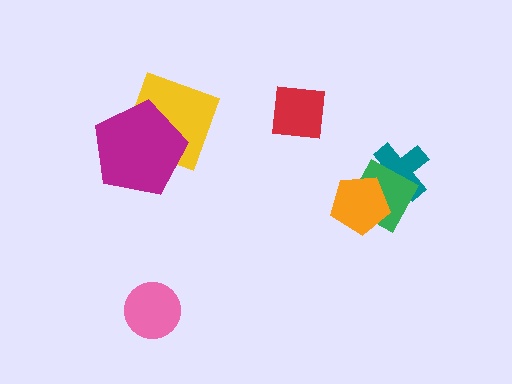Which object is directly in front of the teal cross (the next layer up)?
The green square is directly in front of the teal cross.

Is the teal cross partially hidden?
Yes, it is partially covered by another shape.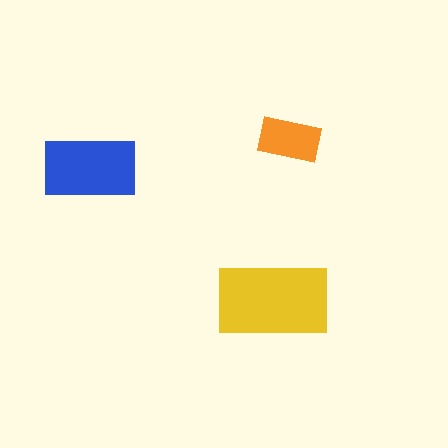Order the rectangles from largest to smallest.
the yellow one, the blue one, the orange one.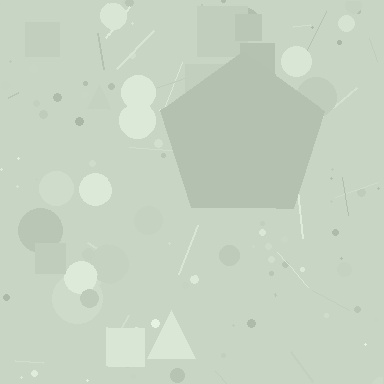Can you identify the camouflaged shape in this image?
The camouflaged shape is a pentagon.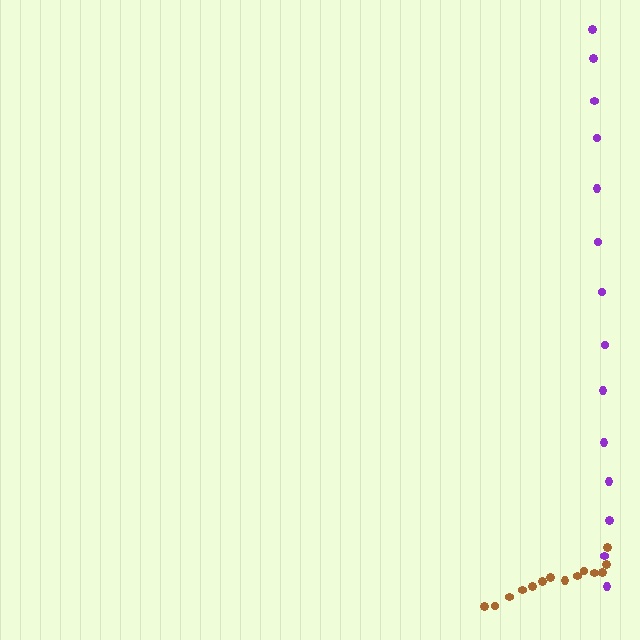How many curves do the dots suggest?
There are 2 distinct paths.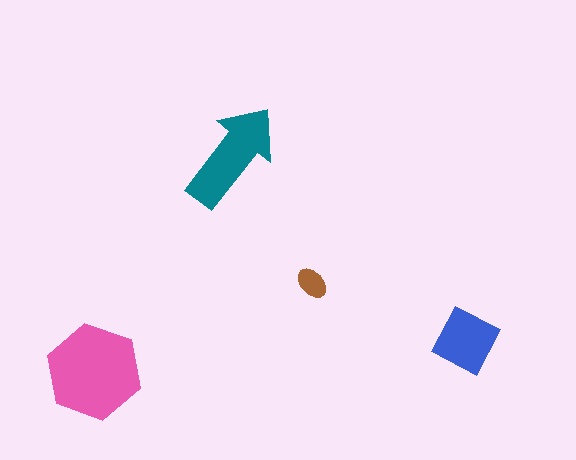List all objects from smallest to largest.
The brown ellipse, the blue diamond, the teal arrow, the pink hexagon.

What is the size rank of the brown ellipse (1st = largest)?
4th.